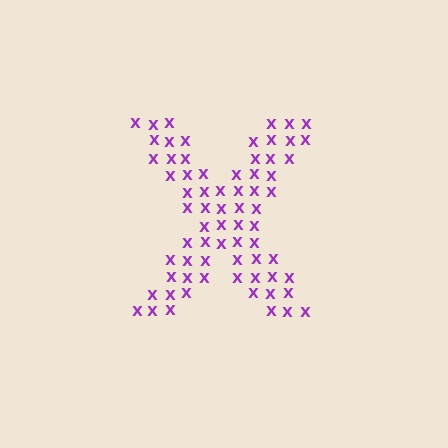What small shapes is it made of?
It is made of small letter X's.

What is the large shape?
The large shape is the letter X.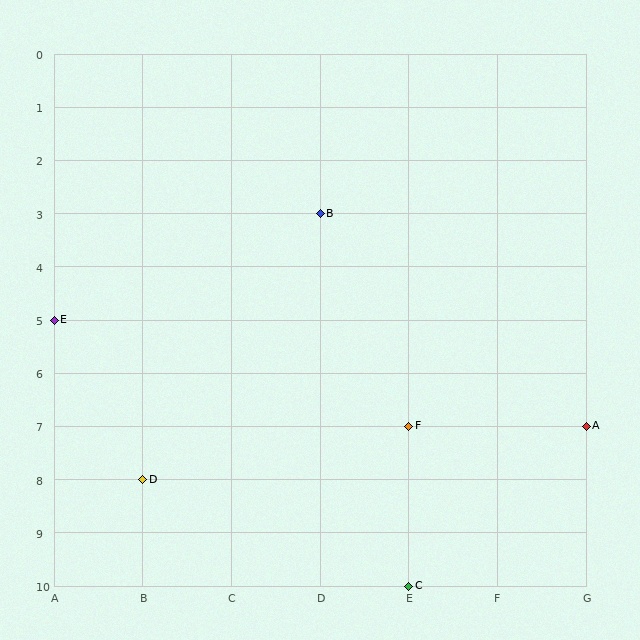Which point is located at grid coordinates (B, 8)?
Point D is at (B, 8).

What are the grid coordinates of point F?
Point F is at grid coordinates (E, 7).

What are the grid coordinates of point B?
Point B is at grid coordinates (D, 3).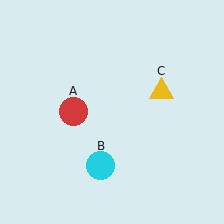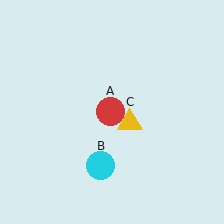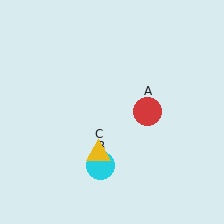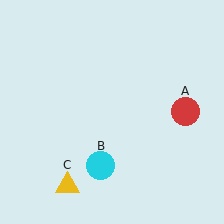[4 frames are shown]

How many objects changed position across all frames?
2 objects changed position: red circle (object A), yellow triangle (object C).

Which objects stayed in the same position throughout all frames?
Cyan circle (object B) remained stationary.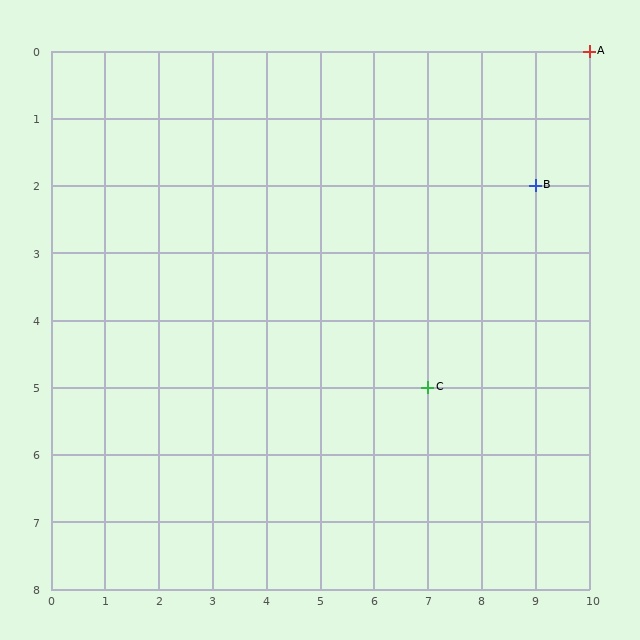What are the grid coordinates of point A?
Point A is at grid coordinates (10, 0).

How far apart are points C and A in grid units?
Points C and A are 3 columns and 5 rows apart (about 5.8 grid units diagonally).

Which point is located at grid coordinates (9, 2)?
Point B is at (9, 2).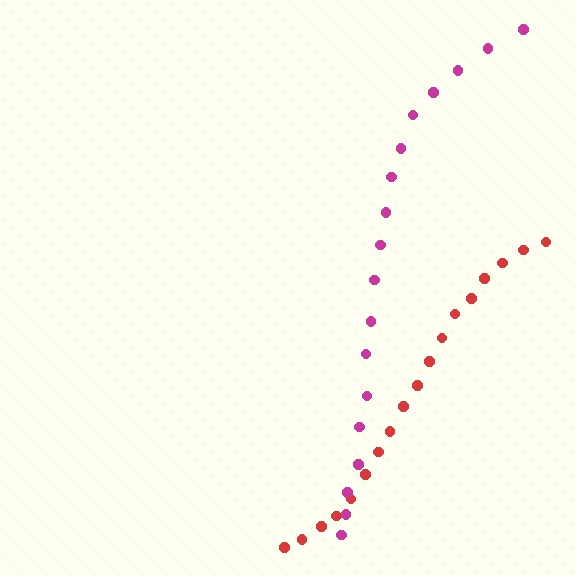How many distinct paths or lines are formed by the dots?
There are 2 distinct paths.